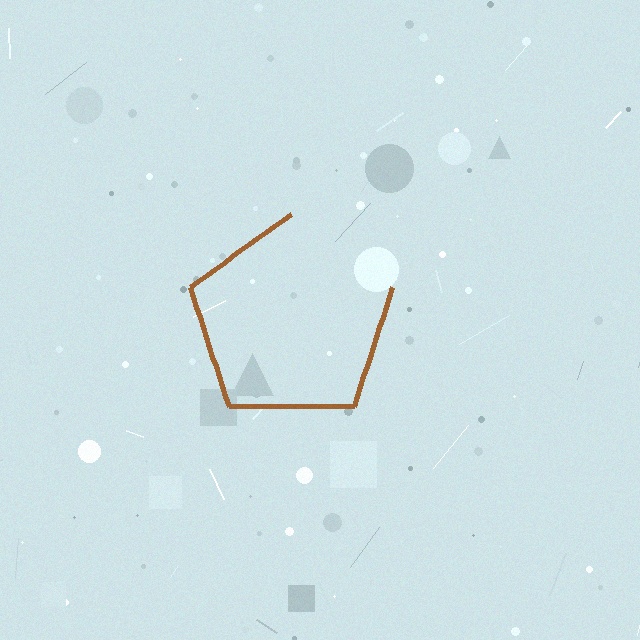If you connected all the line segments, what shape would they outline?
They would outline a pentagon.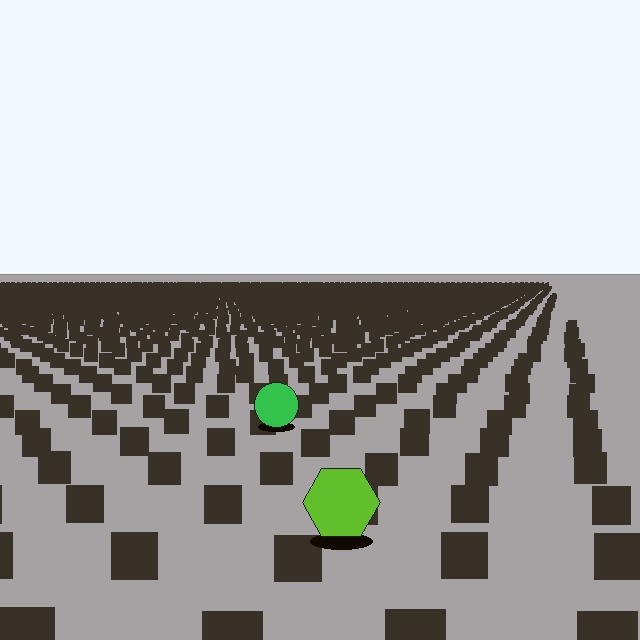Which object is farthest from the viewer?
The green circle is farthest from the viewer. It appears smaller and the ground texture around it is denser.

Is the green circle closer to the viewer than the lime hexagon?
No. The lime hexagon is closer — you can tell from the texture gradient: the ground texture is coarser near it.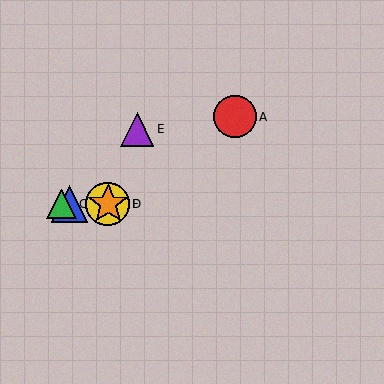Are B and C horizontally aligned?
Yes, both are at y≈204.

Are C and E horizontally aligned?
No, C is at y≈204 and E is at y≈129.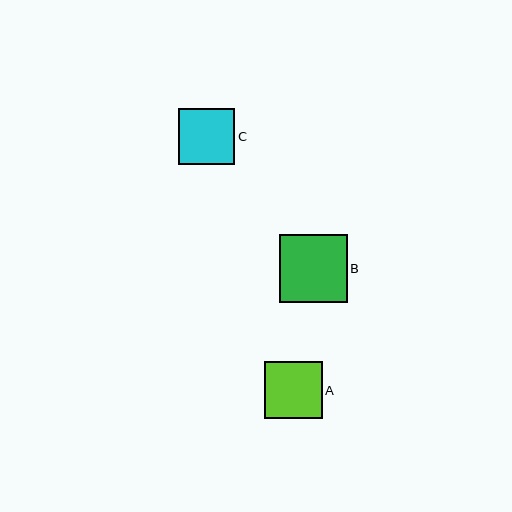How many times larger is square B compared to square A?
Square B is approximately 1.2 times the size of square A.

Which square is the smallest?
Square C is the smallest with a size of approximately 56 pixels.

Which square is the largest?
Square B is the largest with a size of approximately 68 pixels.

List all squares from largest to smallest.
From largest to smallest: B, A, C.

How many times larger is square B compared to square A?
Square B is approximately 1.2 times the size of square A.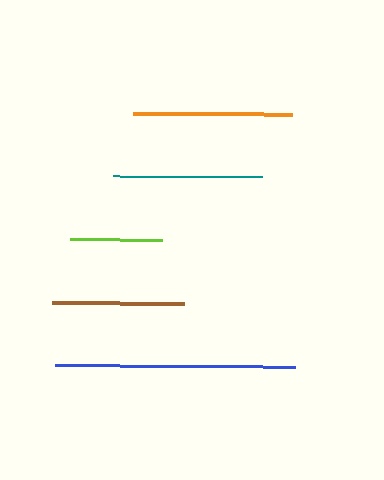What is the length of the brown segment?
The brown segment is approximately 132 pixels long.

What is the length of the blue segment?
The blue segment is approximately 241 pixels long.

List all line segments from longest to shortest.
From longest to shortest: blue, orange, teal, brown, lime.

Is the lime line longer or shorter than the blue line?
The blue line is longer than the lime line.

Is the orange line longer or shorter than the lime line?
The orange line is longer than the lime line.